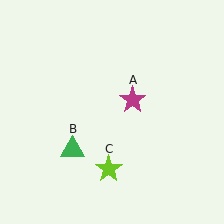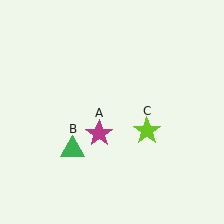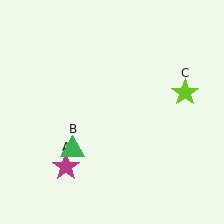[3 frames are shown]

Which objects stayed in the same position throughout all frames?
Green triangle (object B) remained stationary.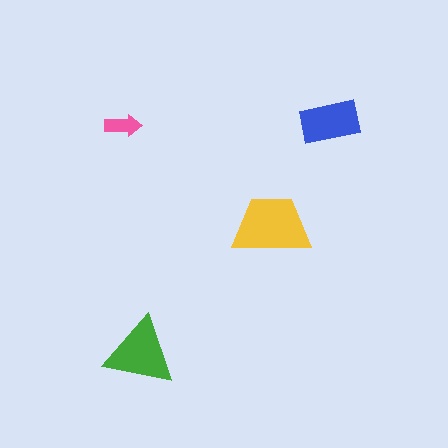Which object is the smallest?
The pink arrow.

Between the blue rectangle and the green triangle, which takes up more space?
The green triangle.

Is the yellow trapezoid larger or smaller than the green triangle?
Larger.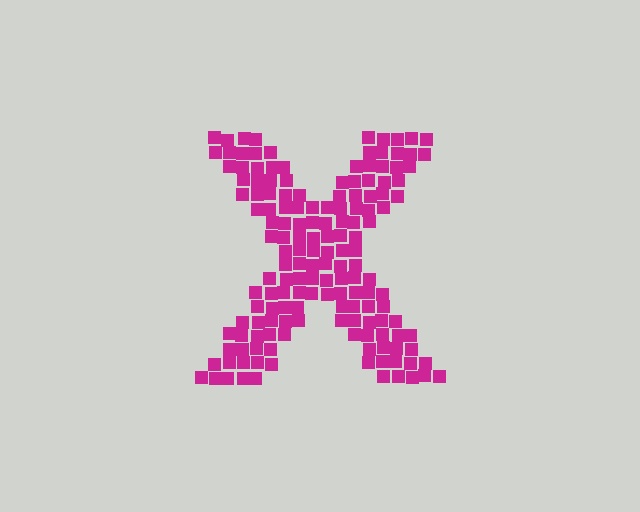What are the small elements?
The small elements are squares.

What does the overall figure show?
The overall figure shows the letter X.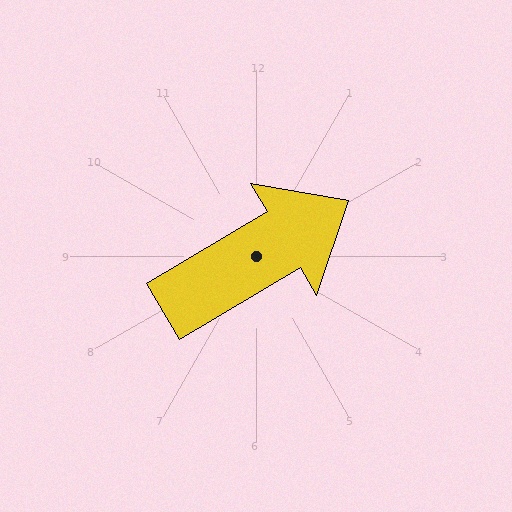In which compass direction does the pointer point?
Northeast.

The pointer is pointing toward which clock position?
Roughly 2 o'clock.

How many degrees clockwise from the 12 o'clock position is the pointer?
Approximately 59 degrees.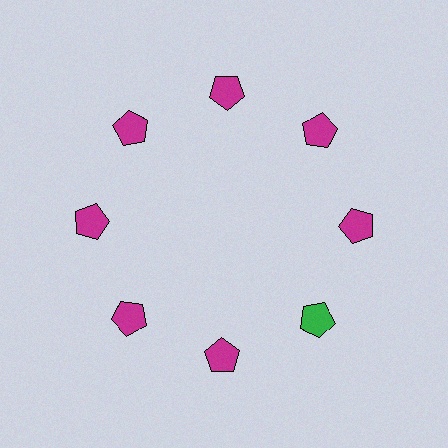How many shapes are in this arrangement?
There are 8 shapes arranged in a ring pattern.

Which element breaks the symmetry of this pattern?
The green pentagon at roughly the 4 o'clock position breaks the symmetry. All other shapes are magenta pentagons.